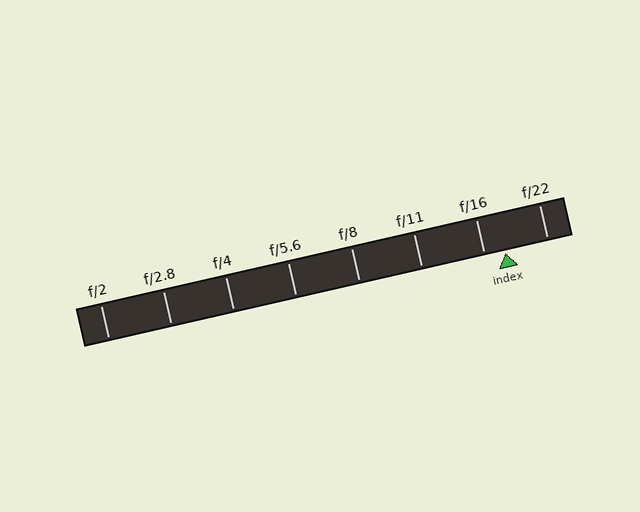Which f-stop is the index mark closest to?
The index mark is closest to f/16.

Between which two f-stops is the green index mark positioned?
The index mark is between f/16 and f/22.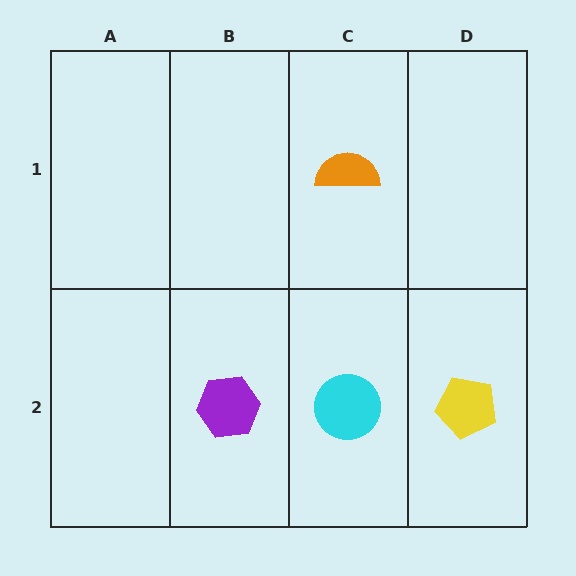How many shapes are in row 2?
3 shapes.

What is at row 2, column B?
A purple hexagon.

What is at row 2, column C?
A cyan circle.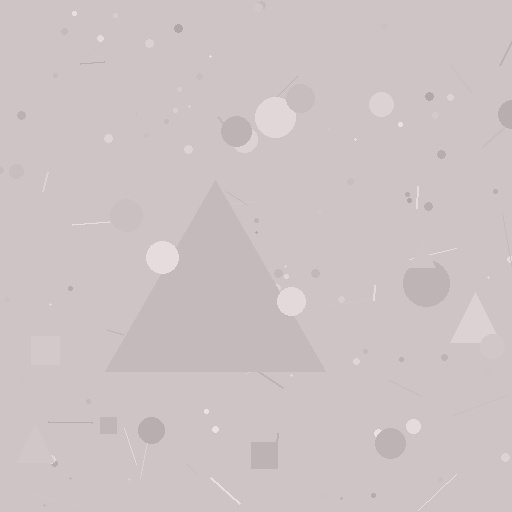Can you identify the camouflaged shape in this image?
The camouflaged shape is a triangle.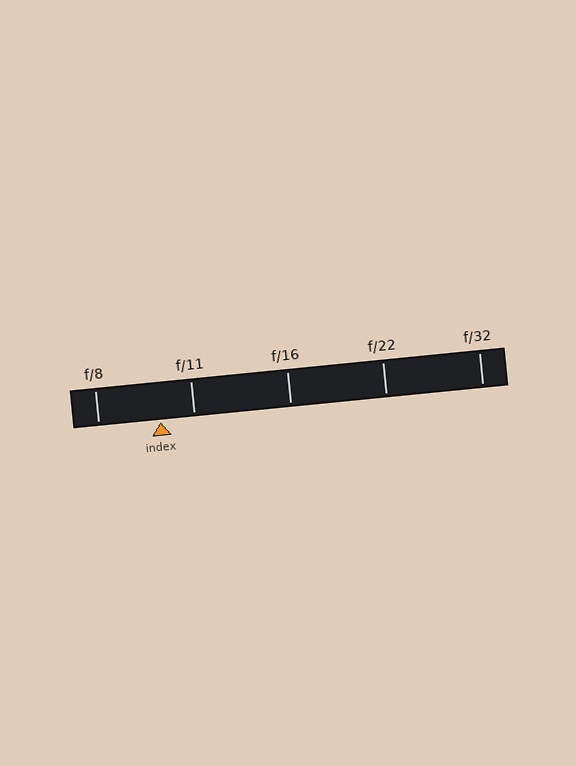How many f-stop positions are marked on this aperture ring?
There are 5 f-stop positions marked.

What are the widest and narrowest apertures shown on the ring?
The widest aperture shown is f/8 and the narrowest is f/32.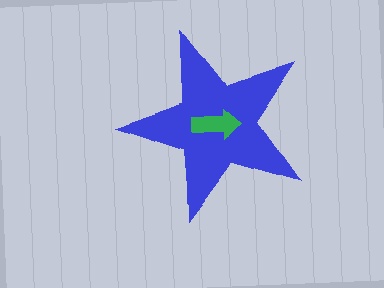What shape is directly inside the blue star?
The green arrow.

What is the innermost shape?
The green arrow.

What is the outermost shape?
The blue star.